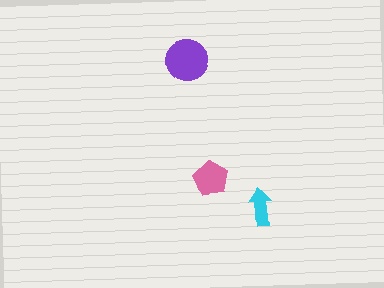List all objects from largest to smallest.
The purple circle, the pink pentagon, the cyan arrow.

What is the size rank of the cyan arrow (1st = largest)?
3rd.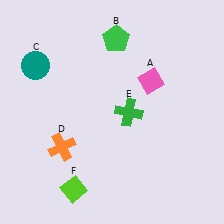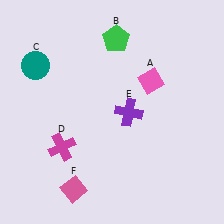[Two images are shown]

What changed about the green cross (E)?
In Image 1, E is green. In Image 2, it changed to purple.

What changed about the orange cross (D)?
In Image 1, D is orange. In Image 2, it changed to magenta.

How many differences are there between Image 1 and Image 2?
There are 3 differences between the two images.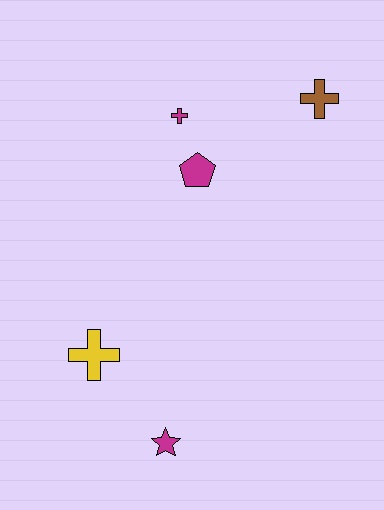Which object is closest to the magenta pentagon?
The magenta cross is closest to the magenta pentagon.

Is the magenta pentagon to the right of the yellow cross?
Yes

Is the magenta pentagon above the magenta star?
Yes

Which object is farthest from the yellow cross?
The brown cross is farthest from the yellow cross.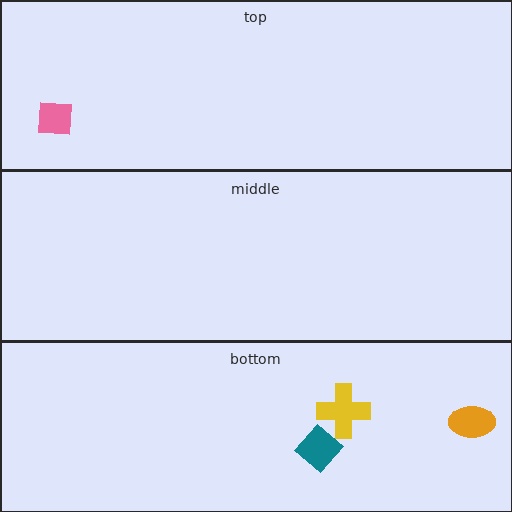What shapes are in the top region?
The pink square.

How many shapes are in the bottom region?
3.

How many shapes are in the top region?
1.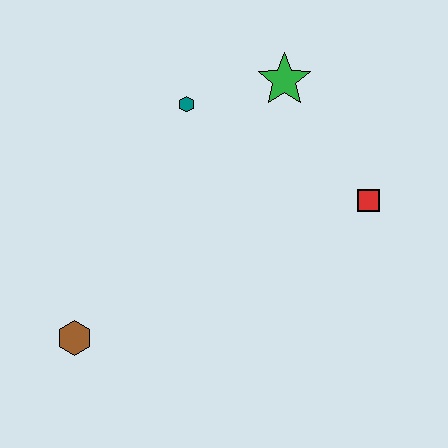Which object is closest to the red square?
The green star is closest to the red square.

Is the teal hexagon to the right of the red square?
No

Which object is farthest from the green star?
The brown hexagon is farthest from the green star.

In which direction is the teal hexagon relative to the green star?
The teal hexagon is to the left of the green star.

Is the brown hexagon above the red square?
No